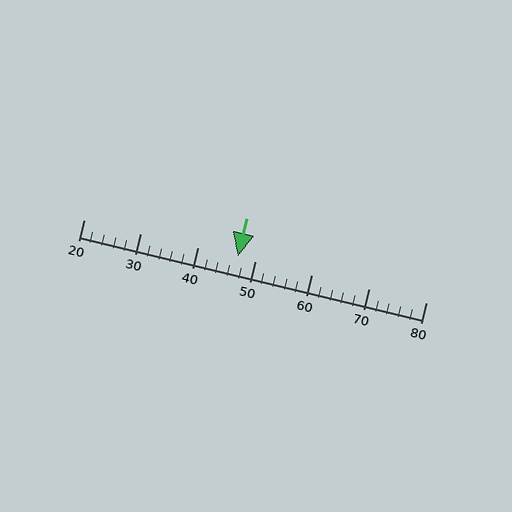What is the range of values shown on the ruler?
The ruler shows values from 20 to 80.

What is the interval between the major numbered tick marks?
The major tick marks are spaced 10 units apart.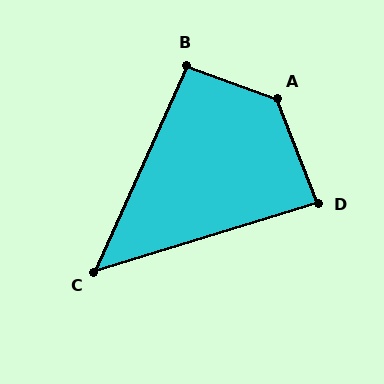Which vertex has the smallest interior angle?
C, at approximately 49 degrees.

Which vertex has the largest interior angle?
A, at approximately 131 degrees.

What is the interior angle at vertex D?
Approximately 86 degrees (approximately right).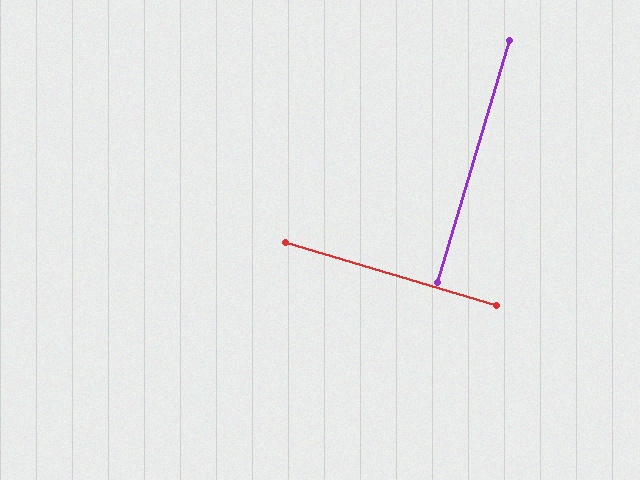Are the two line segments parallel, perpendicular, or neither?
Perpendicular — they meet at approximately 90°.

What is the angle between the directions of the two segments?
Approximately 90 degrees.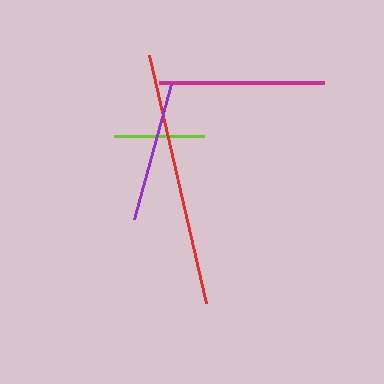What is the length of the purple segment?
The purple segment is approximately 141 pixels long.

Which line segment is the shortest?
The lime line is the shortest at approximately 90 pixels.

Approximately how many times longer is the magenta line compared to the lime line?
The magenta line is approximately 1.8 times the length of the lime line.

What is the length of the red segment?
The red segment is approximately 254 pixels long.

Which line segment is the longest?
The red line is the longest at approximately 254 pixels.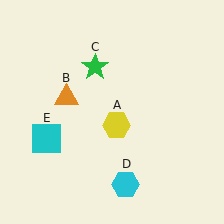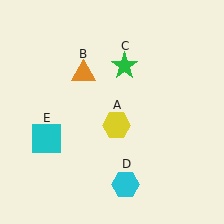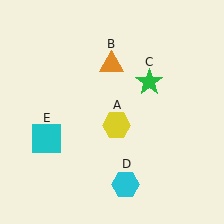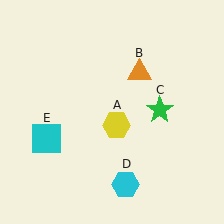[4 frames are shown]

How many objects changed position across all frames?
2 objects changed position: orange triangle (object B), green star (object C).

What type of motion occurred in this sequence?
The orange triangle (object B), green star (object C) rotated clockwise around the center of the scene.